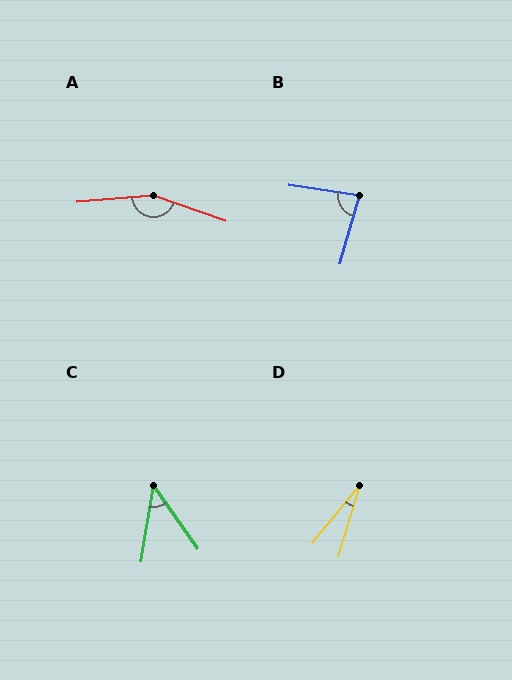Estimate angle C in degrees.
Approximately 45 degrees.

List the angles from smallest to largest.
D (22°), C (45°), B (83°), A (156°).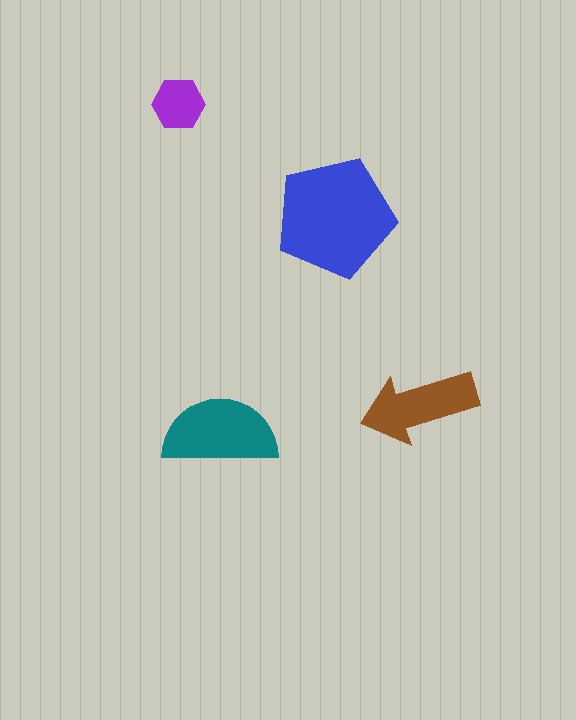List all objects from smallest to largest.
The purple hexagon, the brown arrow, the teal semicircle, the blue pentagon.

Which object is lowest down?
The teal semicircle is bottommost.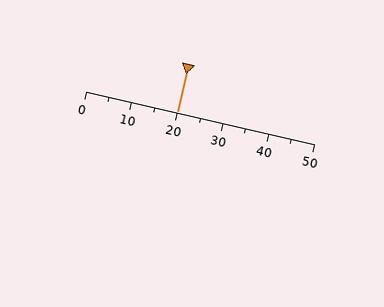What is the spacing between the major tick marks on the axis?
The major ticks are spaced 10 apart.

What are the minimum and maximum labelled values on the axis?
The axis runs from 0 to 50.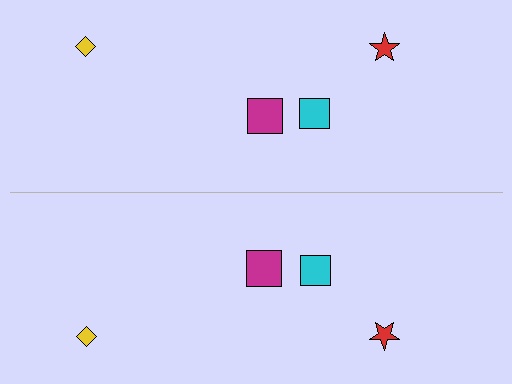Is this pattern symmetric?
Yes, this pattern has bilateral (reflection) symmetry.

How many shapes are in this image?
There are 8 shapes in this image.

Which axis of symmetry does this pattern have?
The pattern has a horizontal axis of symmetry running through the center of the image.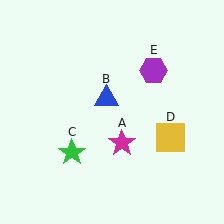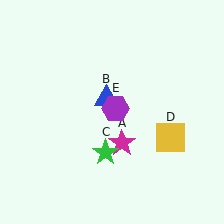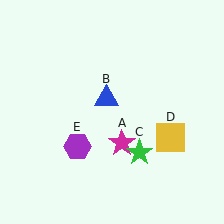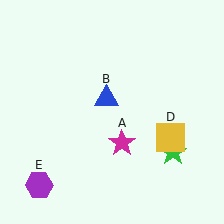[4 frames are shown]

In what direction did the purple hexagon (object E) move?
The purple hexagon (object E) moved down and to the left.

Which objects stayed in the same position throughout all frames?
Magenta star (object A) and blue triangle (object B) and yellow square (object D) remained stationary.